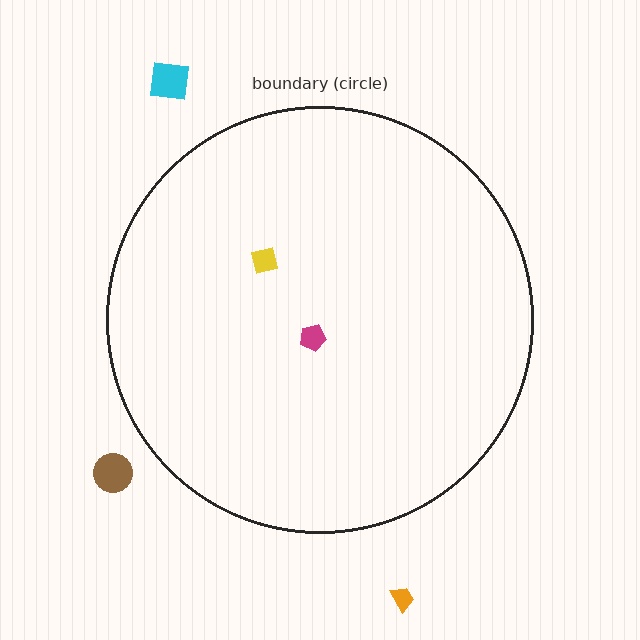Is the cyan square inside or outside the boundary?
Outside.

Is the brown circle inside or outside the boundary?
Outside.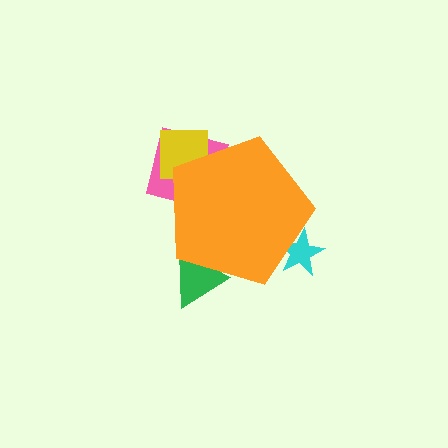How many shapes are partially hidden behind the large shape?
4 shapes are partially hidden.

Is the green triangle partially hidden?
Yes, the green triangle is partially hidden behind the orange pentagon.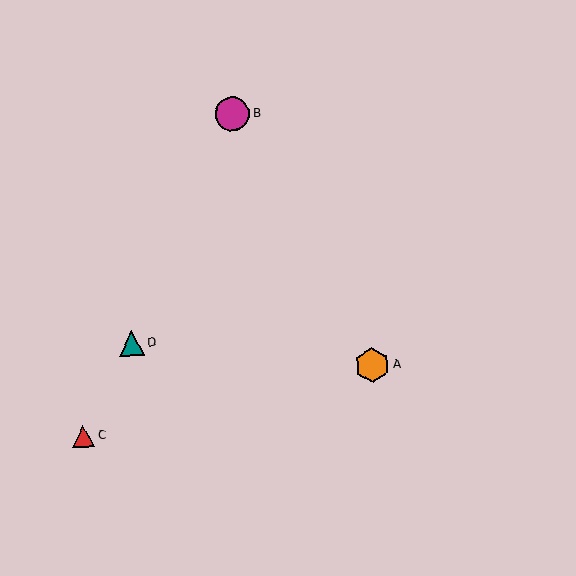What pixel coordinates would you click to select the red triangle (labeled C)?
Click at (83, 436) to select the red triangle C.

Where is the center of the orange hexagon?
The center of the orange hexagon is at (373, 365).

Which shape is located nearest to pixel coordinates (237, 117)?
The magenta circle (labeled B) at (233, 114) is nearest to that location.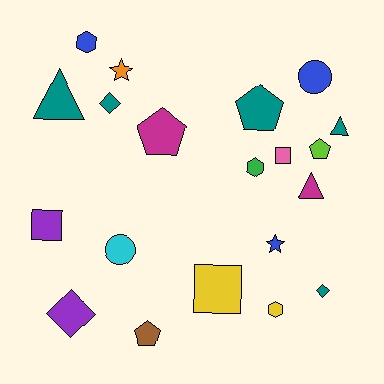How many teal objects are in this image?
There are 5 teal objects.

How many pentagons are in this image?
There are 4 pentagons.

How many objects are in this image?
There are 20 objects.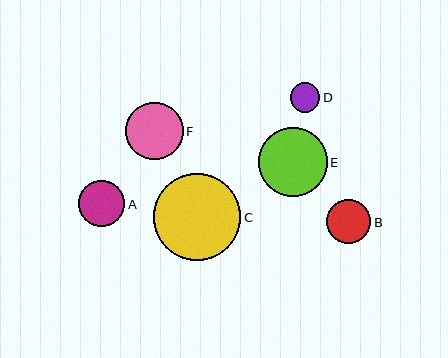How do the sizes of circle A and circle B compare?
Circle A and circle B are approximately the same size.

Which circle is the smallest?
Circle D is the smallest with a size of approximately 30 pixels.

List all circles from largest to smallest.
From largest to smallest: C, E, F, A, B, D.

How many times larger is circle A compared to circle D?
Circle A is approximately 1.5 times the size of circle D.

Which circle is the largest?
Circle C is the largest with a size of approximately 87 pixels.